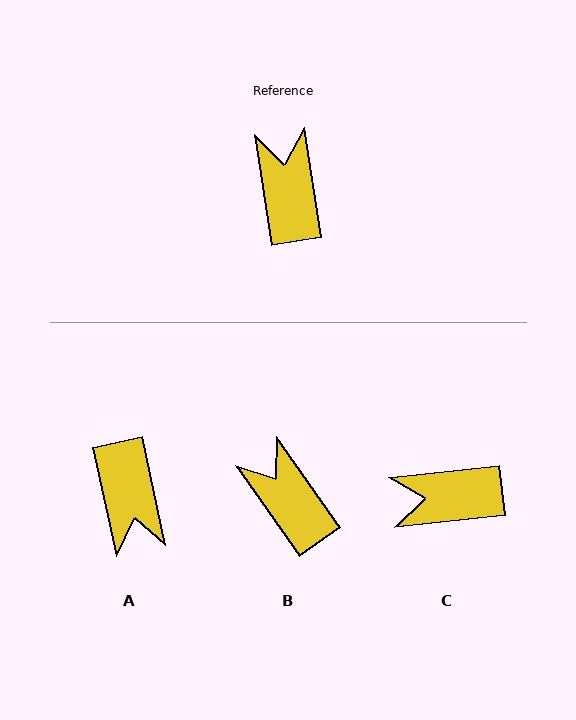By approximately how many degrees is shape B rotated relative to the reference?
Approximately 27 degrees counter-clockwise.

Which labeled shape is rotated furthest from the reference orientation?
A, about 176 degrees away.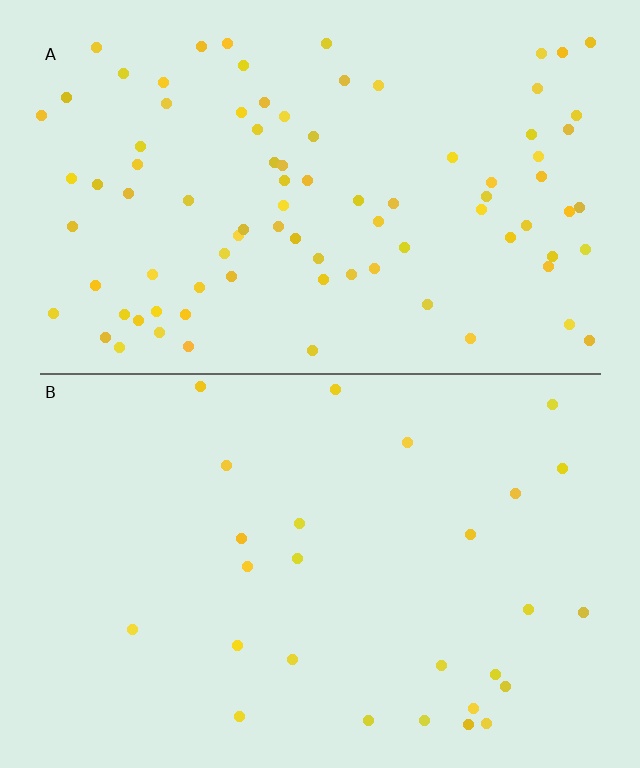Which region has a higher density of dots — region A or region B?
A (the top).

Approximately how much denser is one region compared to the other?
Approximately 3.3× — region A over region B.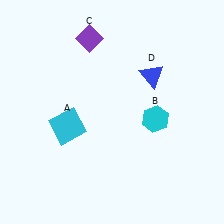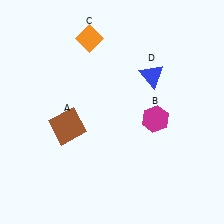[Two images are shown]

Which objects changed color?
A changed from cyan to brown. B changed from cyan to magenta. C changed from purple to orange.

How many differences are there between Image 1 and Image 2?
There are 3 differences between the two images.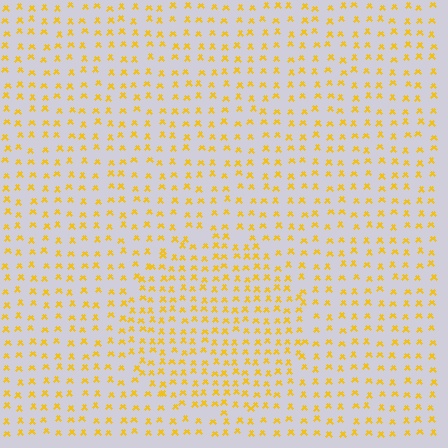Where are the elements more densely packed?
The elements are more densely packed inside the circle boundary.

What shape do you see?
I see a circle.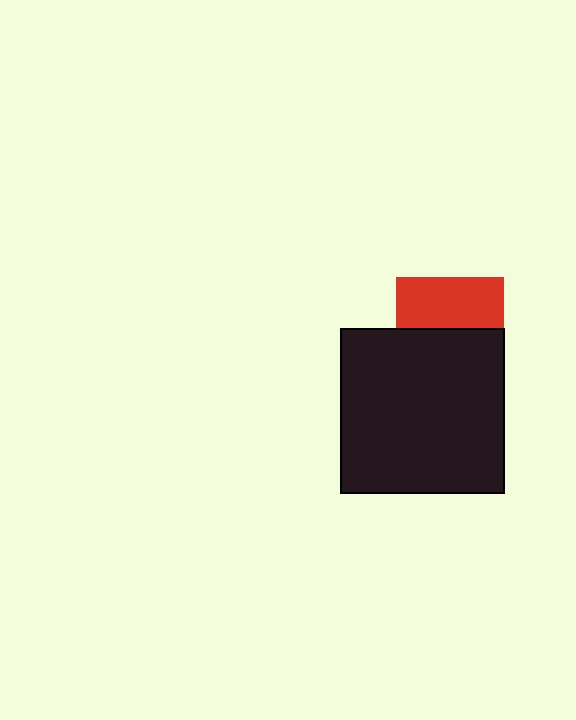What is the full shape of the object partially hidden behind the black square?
The partially hidden object is a red square.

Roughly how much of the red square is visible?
About half of it is visible (roughly 47%).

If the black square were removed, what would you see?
You would see the complete red square.